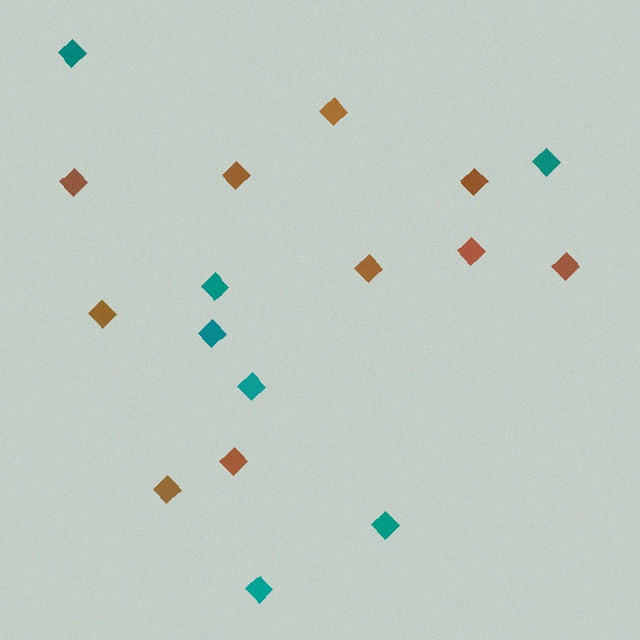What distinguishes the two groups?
There are 2 groups: one group of teal diamonds (7) and one group of brown diamonds (10).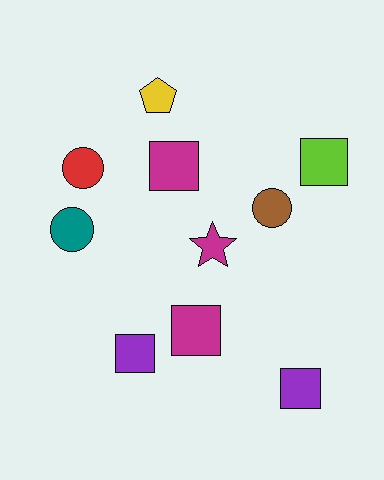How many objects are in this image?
There are 10 objects.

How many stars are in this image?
There is 1 star.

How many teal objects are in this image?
There is 1 teal object.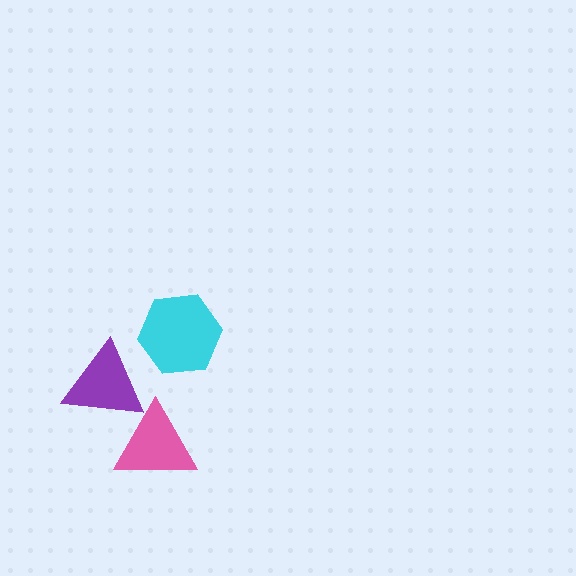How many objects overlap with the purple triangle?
1 object overlaps with the purple triangle.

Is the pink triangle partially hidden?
Yes, it is partially covered by another shape.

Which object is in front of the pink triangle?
The purple triangle is in front of the pink triangle.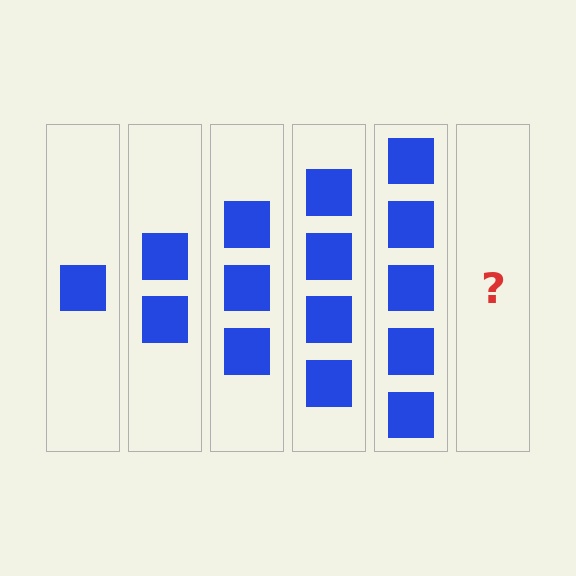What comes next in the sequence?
The next element should be 6 squares.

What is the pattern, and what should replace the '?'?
The pattern is that each step adds one more square. The '?' should be 6 squares.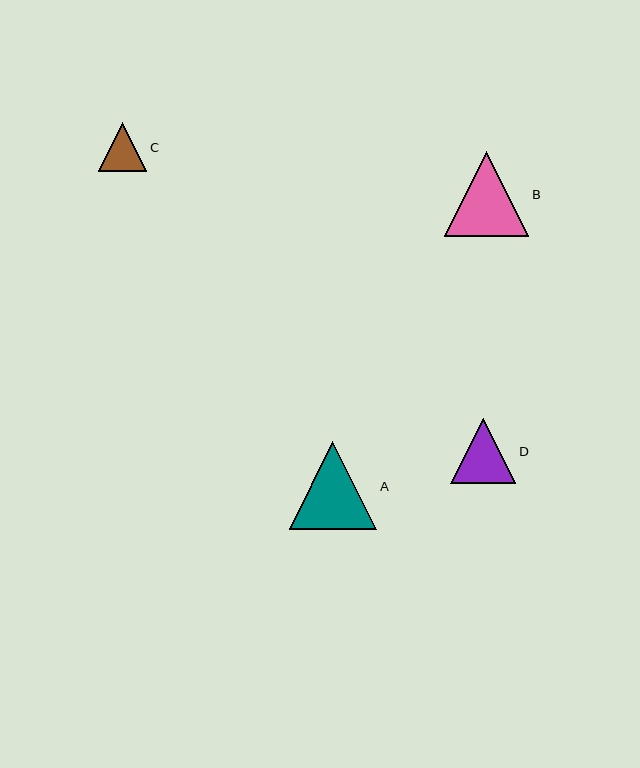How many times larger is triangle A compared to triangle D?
Triangle A is approximately 1.3 times the size of triangle D.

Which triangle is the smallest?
Triangle C is the smallest with a size of approximately 48 pixels.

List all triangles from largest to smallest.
From largest to smallest: A, B, D, C.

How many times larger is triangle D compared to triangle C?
Triangle D is approximately 1.3 times the size of triangle C.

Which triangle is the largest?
Triangle A is the largest with a size of approximately 88 pixels.